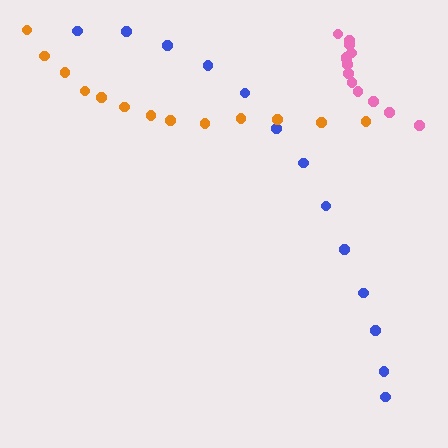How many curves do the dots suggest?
There are 3 distinct paths.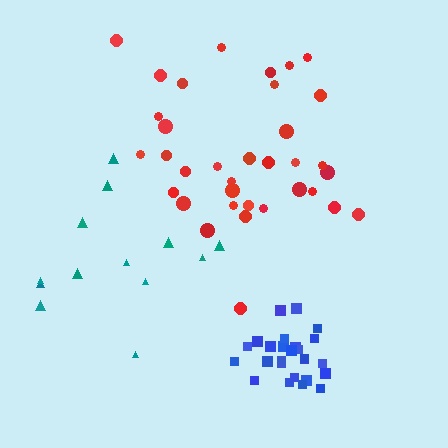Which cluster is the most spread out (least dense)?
Teal.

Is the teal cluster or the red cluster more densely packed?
Red.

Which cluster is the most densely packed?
Blue.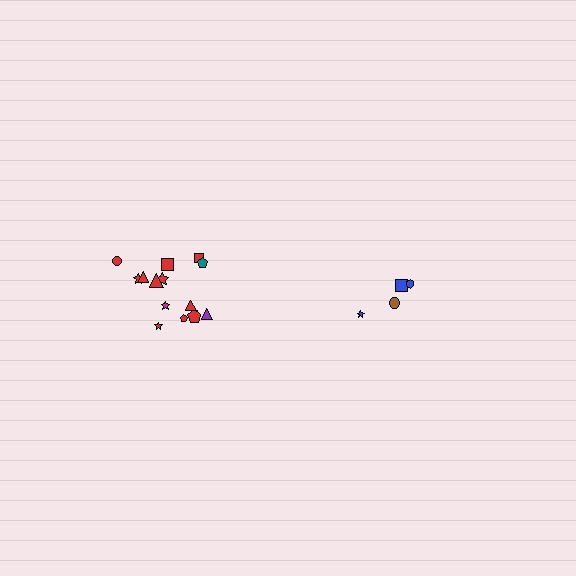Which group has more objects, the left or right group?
The left group.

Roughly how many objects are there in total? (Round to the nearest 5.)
Roughly 20 objects in total.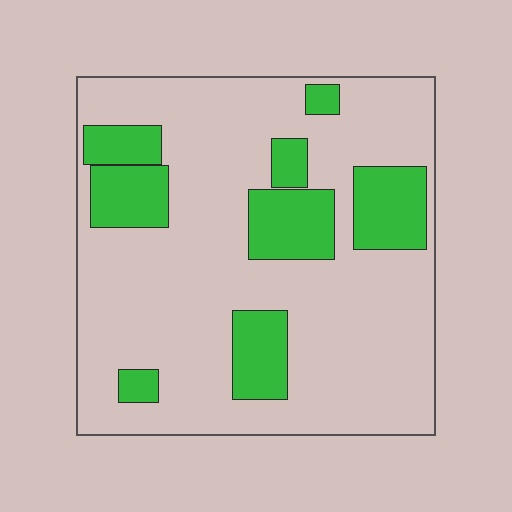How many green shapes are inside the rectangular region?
8.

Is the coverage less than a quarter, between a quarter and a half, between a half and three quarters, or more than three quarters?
Less than a quarter.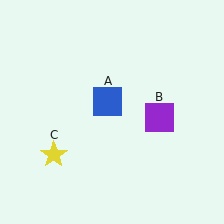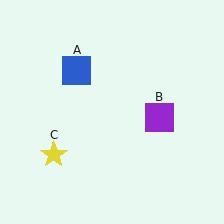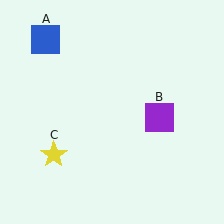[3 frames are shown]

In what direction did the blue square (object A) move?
The blue square (object A) moved up and to the left.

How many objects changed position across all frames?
1 object changed position: blue square (object A).